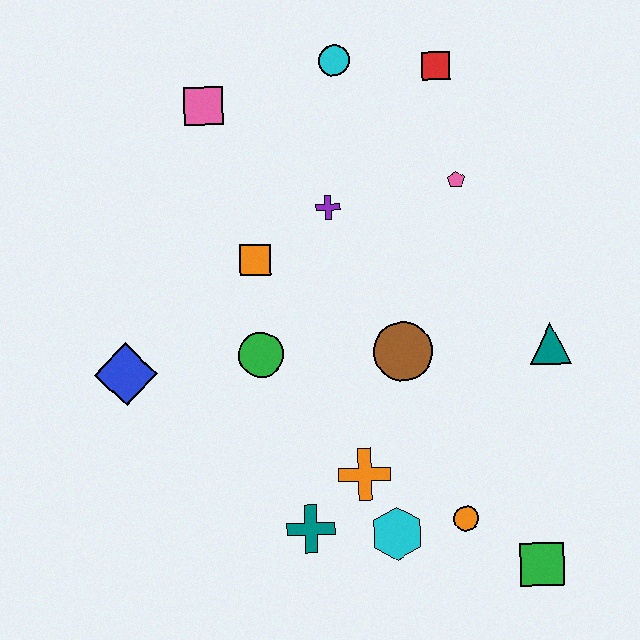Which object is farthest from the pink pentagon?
The green square is farthest from the pink pentagon.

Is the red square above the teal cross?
Yes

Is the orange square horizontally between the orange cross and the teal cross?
No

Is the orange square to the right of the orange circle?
No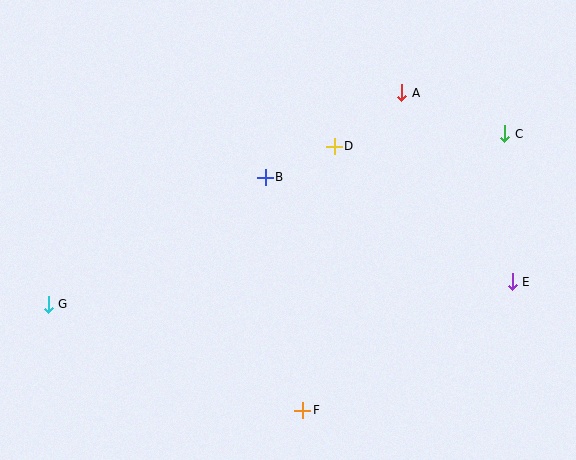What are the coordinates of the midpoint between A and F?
The midpoint between A and F is at (352, 251).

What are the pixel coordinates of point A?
Point A is at (402, 93).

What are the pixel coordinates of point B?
Point B is at (265, 177).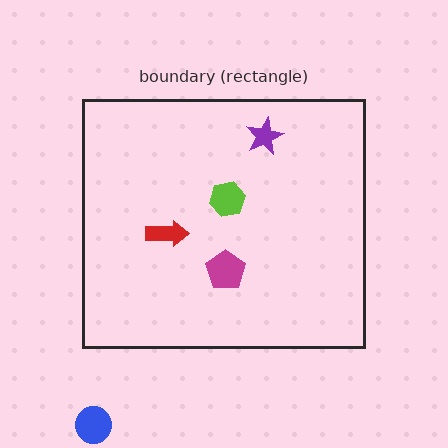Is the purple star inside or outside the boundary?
Inside.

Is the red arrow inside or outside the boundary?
Inside.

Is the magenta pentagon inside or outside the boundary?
Inside.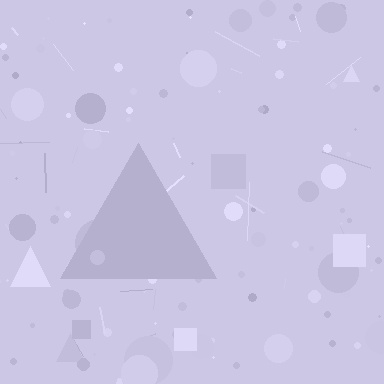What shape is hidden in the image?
A triangle is hidden in the image.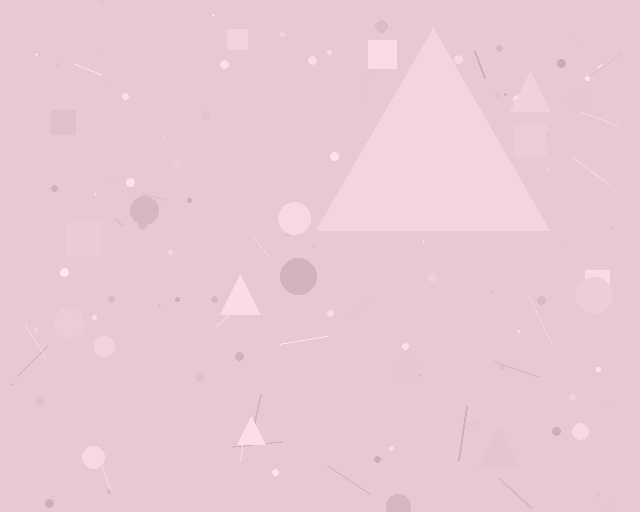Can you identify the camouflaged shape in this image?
The camouflaged shape is a triangle.